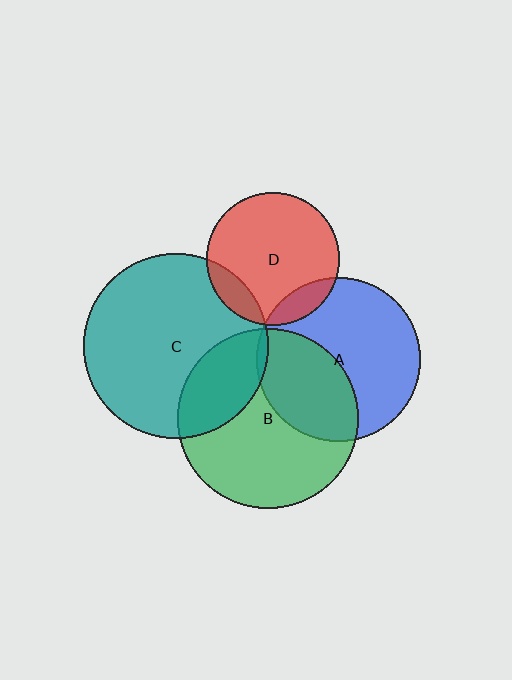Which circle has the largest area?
Circle C (teal).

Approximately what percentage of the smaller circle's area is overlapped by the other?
Approximately 15%.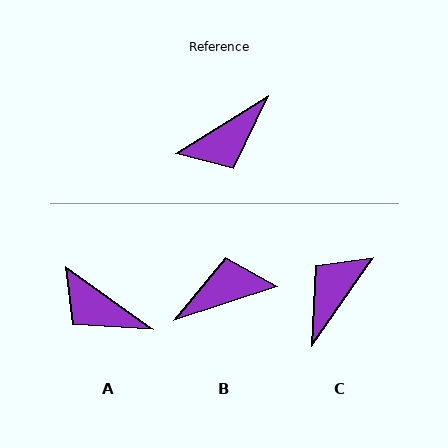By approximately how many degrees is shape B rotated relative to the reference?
Approximately 166 degrees counter-clockwise.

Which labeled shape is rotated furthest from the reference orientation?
B, about 166 degrees away.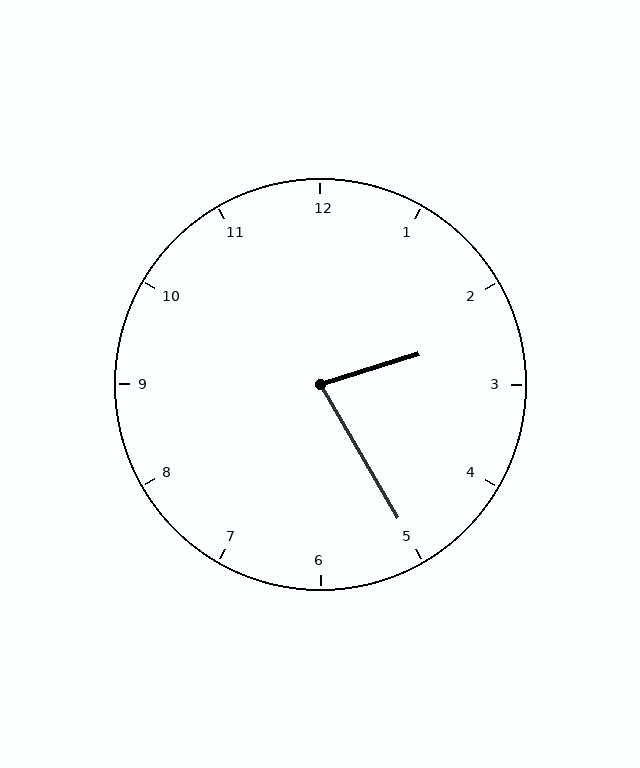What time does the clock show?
2:25.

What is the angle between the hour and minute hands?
Approximately 78 degrees.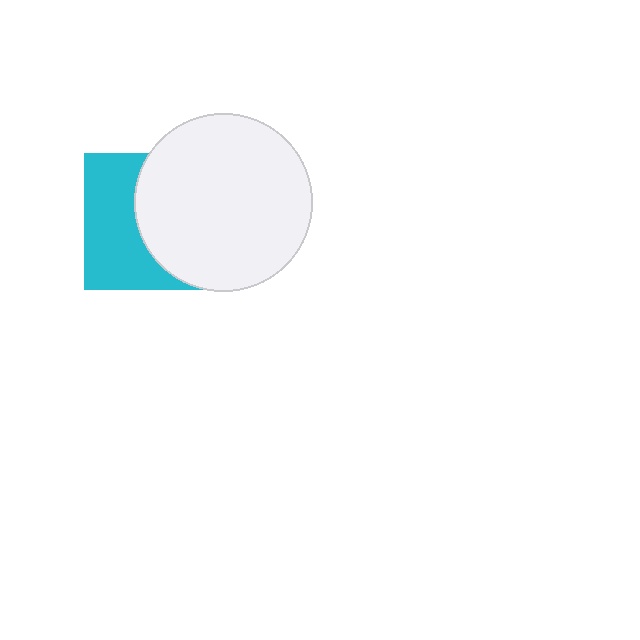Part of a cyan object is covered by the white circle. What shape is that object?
It is a square.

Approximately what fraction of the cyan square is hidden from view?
Roughly 54% of the cyan square is hidden behind the white circle.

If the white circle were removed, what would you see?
You would see the complete cyan square.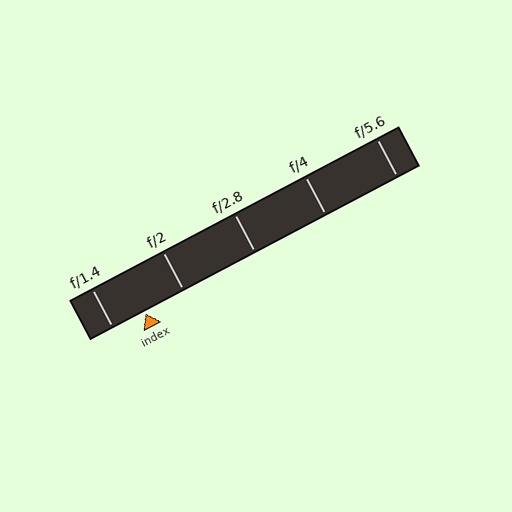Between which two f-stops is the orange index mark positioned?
The index mark is between f/1.4 and f/2.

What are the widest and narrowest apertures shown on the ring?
The widest aperture shown is f/1.4 and the narrowest is f/5.6.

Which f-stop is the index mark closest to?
The index mark is closest to f/1.4.